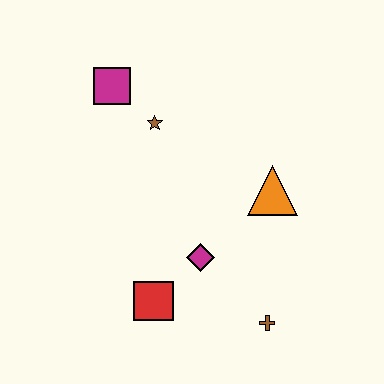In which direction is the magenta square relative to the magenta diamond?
The magenta square is above the magenta diamond.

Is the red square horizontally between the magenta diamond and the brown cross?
No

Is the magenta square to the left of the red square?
Yes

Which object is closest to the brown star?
The magenta square is closest to the brown star.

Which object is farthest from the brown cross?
The magenta square is farthest from the brown cross.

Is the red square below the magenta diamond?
Yes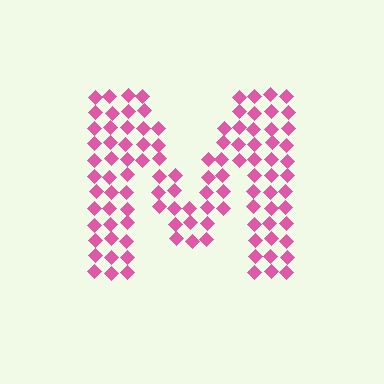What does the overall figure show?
The overall figure shows the letter M.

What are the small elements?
The small elements are diamonds.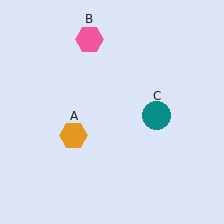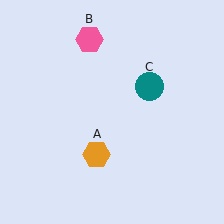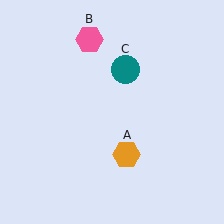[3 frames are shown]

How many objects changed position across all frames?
2 objects changed position: orange hexagon (object A), teal circle (object C).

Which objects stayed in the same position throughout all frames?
Pink hexagon (object B) remained stationary.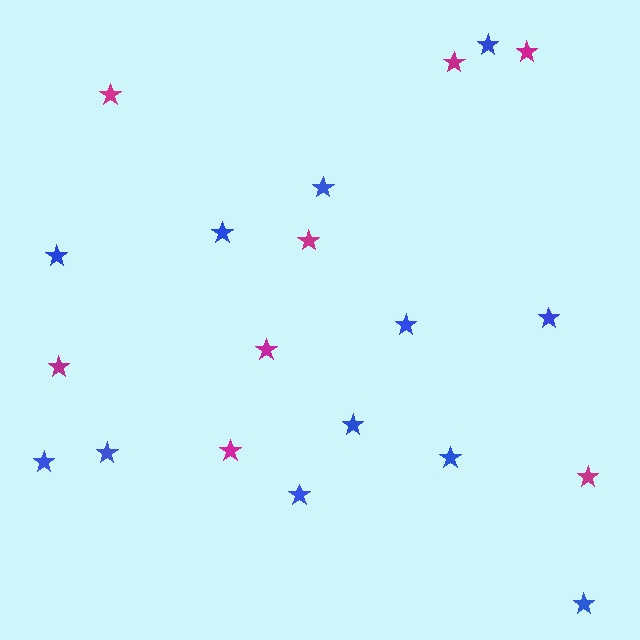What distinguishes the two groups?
There are 2 groups: one group of magenta stars (8) and one group of blue stars (12).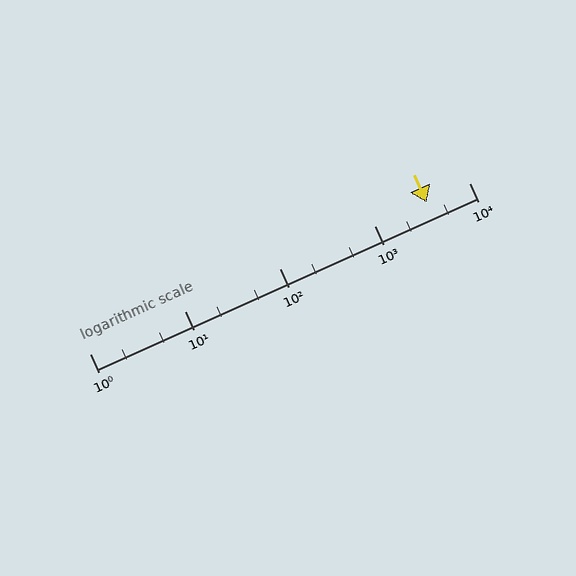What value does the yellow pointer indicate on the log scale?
The pointer indicates approximately 3600.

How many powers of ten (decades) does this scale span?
The scale spans 4 decades, from 1 to 10000.